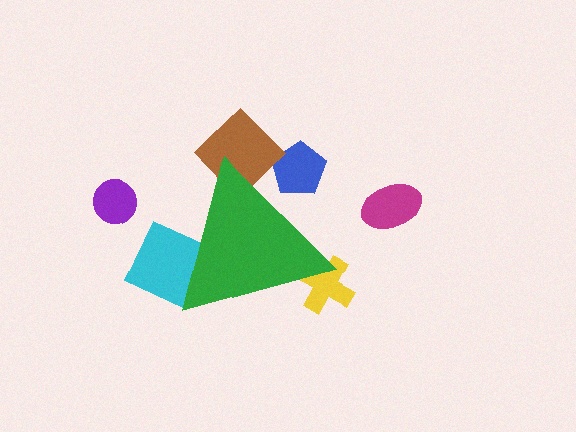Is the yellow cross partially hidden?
Yes, the yellow cross is partially hidden behind the green triangle.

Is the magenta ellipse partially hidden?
No, the magenta ellipse is fully visible.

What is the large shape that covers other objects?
A green triangle.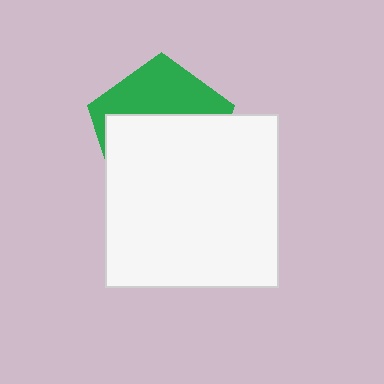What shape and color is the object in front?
The object in front is a white square.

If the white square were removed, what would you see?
You would see the complete green pentagon.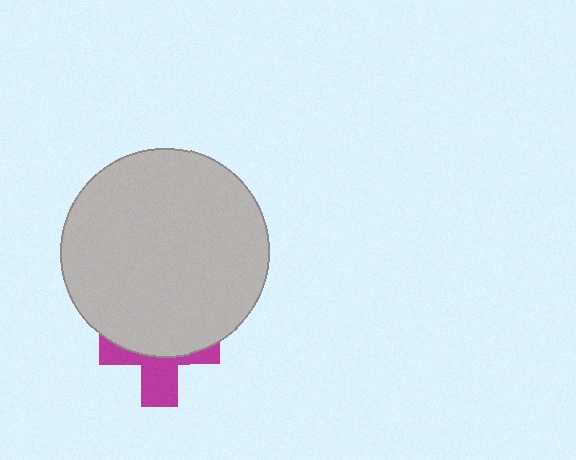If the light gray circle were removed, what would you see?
You would see the complete magenta cross.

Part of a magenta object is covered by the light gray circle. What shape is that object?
It is a cross.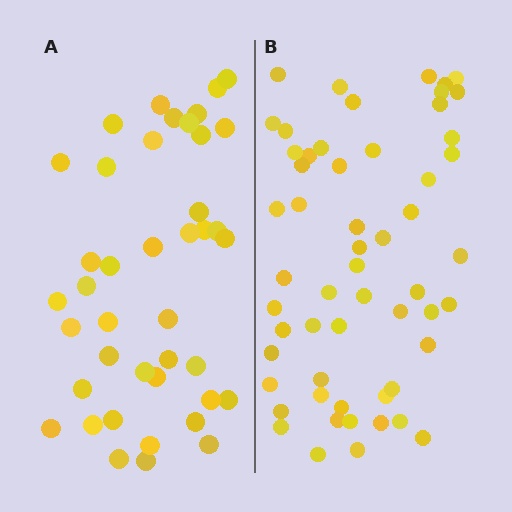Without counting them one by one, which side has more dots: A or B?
Region B (the right region) has more dots.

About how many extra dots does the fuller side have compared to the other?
Region B has approximately 15 more dots than region A.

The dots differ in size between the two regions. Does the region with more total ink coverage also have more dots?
No. Region A has more total ink coverage because its dots are larger, but region B actually contains more individual dots. Total area can be misleading — the number of items is what matters here.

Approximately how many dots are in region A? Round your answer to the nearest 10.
About 40 dots. (The exact count is 41, which rounds to 40.)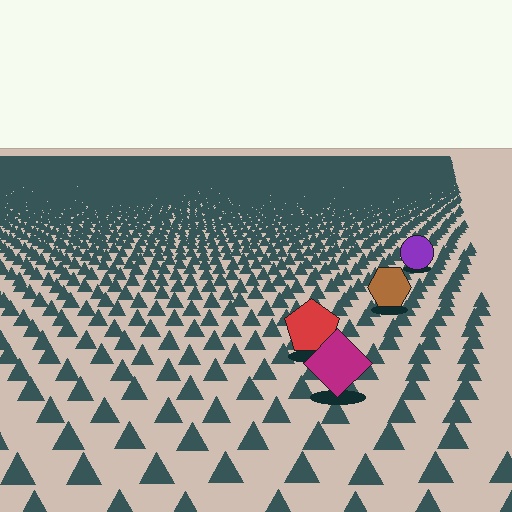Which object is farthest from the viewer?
The purple circle is farthest from the viewer. It appears smaller and the ground texture around it is denser.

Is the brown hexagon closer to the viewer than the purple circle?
Yes. The brown hexagon is closer — you can tell from the texture gradient: the ground texture is coarser near it.